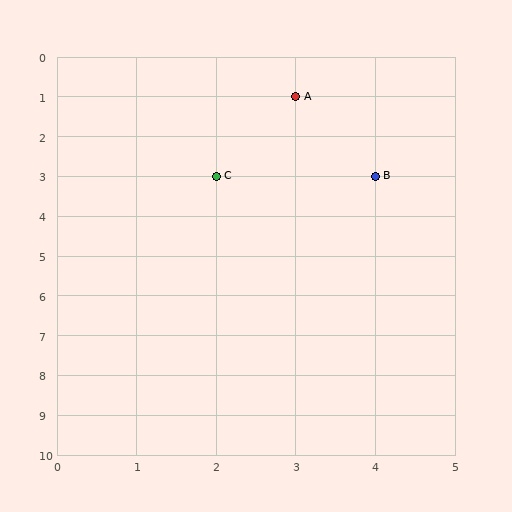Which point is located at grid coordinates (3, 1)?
Point A is at (3, 1).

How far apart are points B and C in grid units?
Points B and C are 2 columns apart.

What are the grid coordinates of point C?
Point C is at grid coordinates (2, 3).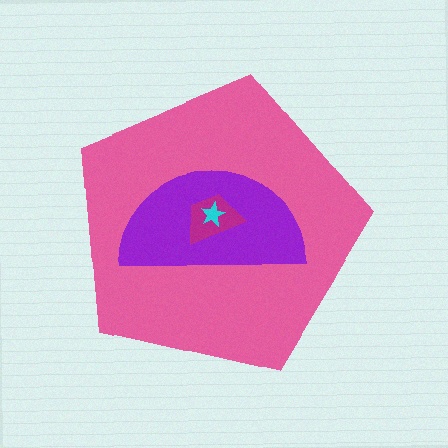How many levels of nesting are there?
4.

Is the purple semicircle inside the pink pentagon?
Yes.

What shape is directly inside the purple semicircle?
The magenta trapezoid.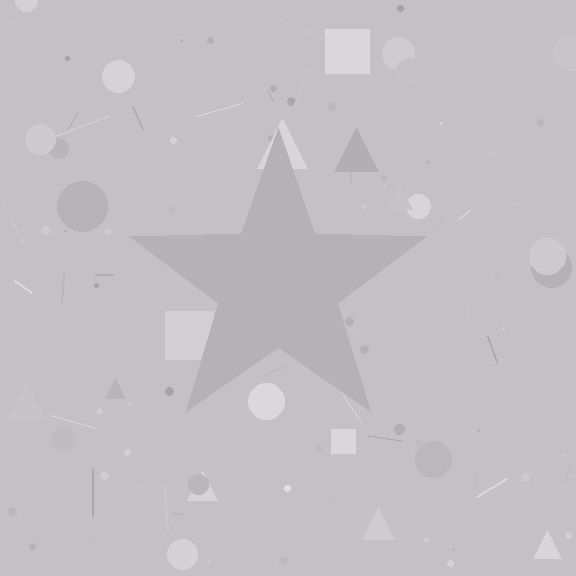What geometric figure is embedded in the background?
A star is embedded in the background.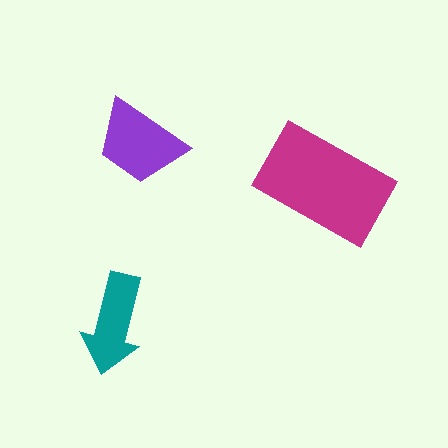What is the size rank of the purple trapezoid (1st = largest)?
2nd.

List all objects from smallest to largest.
The teal arrow, the purple trapezoid, the magenta rectangle.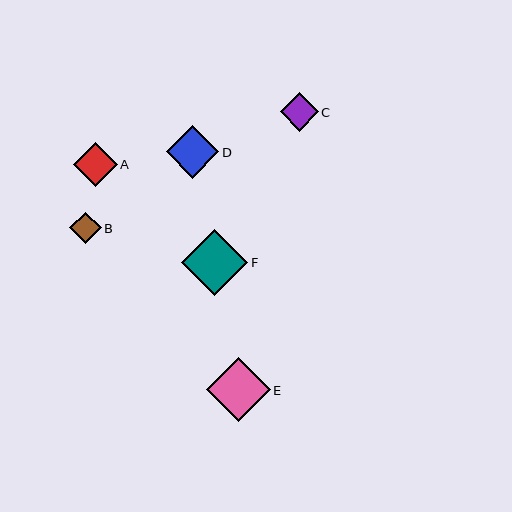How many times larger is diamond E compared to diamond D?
Diamond E is approximately 1.2 times the size of diamond D.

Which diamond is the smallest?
Diamond B is the smallest with a size of approximately 31 pixels.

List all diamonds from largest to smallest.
From largest to smallest: F, E, D, A, C, B.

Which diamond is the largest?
Diamond F is the largest with a size of approximately 66 pixels.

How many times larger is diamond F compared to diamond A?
Diamond F is approximately 1.5 times the size of diamond A.